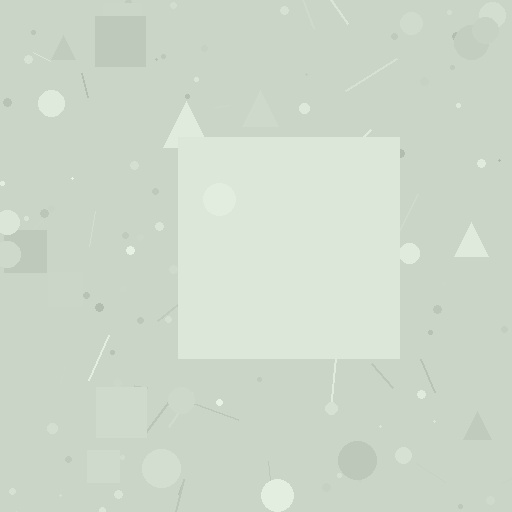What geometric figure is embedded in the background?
A square is embedded in the background.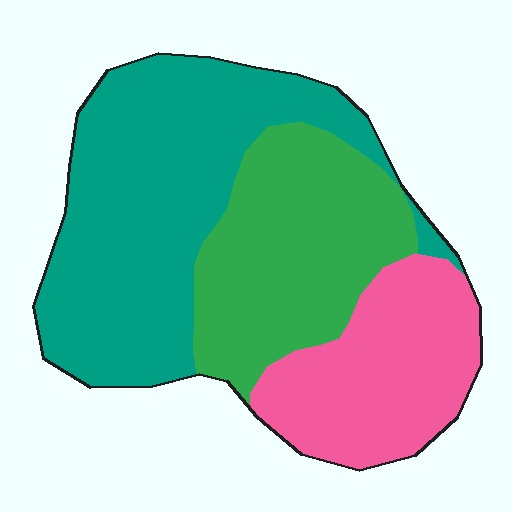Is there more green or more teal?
Teal.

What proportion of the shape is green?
Green takes up about one third (1/3) of the shape.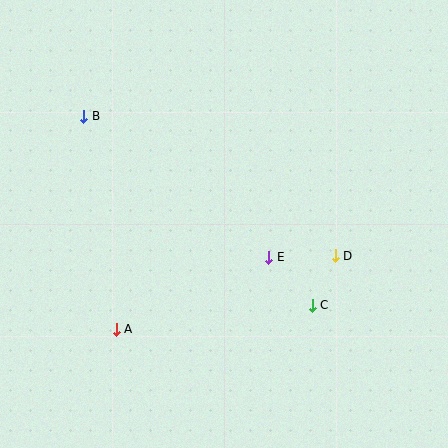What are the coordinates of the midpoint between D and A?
The midpoint between D and A is at (226, 293).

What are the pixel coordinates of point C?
Point C is at (312, 305).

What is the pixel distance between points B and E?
The distance between B and E is 233 pixels.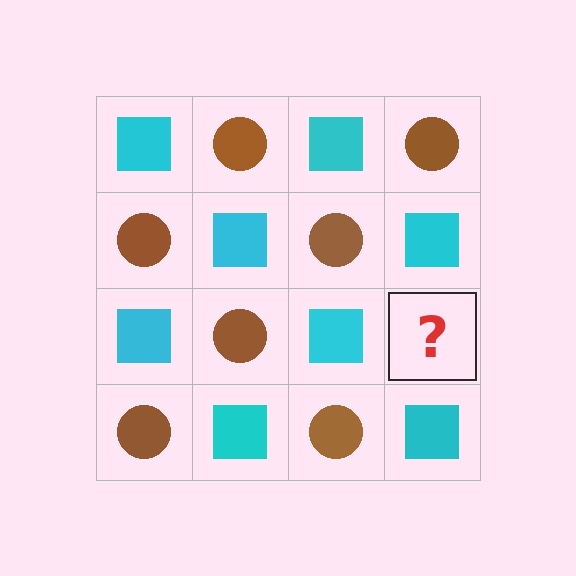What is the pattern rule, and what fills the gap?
The rule is that it alternates cyan square and brown circle in a checkerboard pattern. The gap should be filled with a brown circle.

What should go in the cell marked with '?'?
The missing cell should contain a brown circle.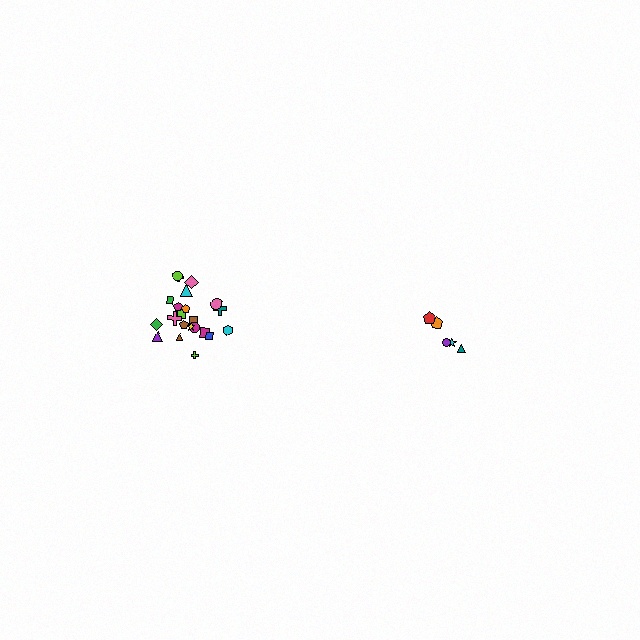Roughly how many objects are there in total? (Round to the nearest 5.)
Roughly 25 objects in total.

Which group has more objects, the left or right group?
The left group.